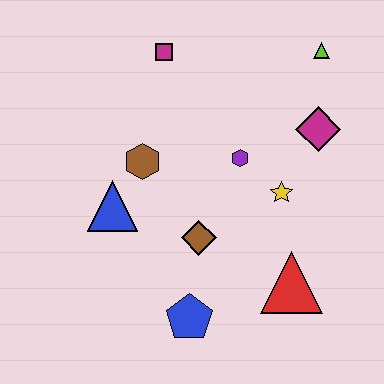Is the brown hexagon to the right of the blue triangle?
Yes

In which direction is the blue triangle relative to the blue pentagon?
The blue triangle is above the blue pentagon.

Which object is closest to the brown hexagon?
The blue triangle is closest to the brown hexagon.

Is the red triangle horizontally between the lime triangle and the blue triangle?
Yes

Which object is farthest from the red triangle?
The magenta square is farthest from the red triangle.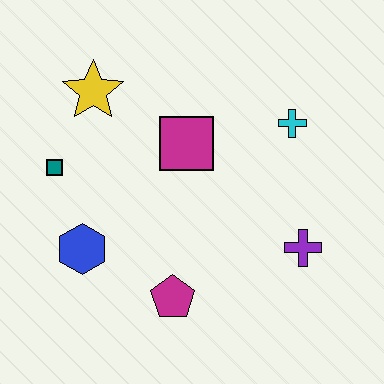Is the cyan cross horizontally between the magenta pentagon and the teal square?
No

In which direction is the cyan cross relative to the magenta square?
The cyan cross is to the right of the magenta square.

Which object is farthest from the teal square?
The purple cross is farthest from the teal square.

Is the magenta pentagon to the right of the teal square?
Yes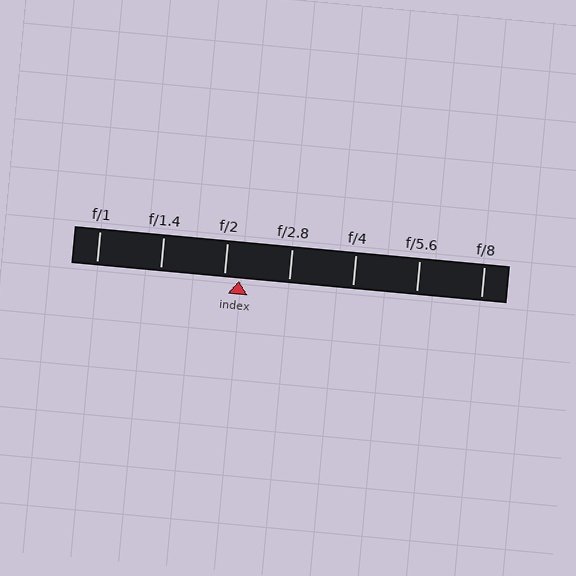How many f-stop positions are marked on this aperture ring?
There are 7 f-stop positions marked.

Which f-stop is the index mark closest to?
The index mark is closest to f/2.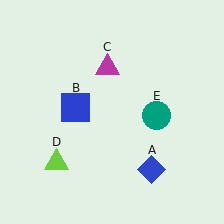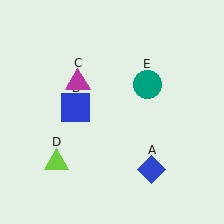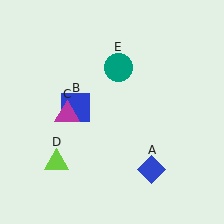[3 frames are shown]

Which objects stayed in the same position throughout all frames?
Blue diamond (object A) and blue square (object B) and lime triangle (object D) remained stationary.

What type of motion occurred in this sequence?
The magenta triangle (object C), teal circle (object E) rotated counterclockwise around the center of the scene.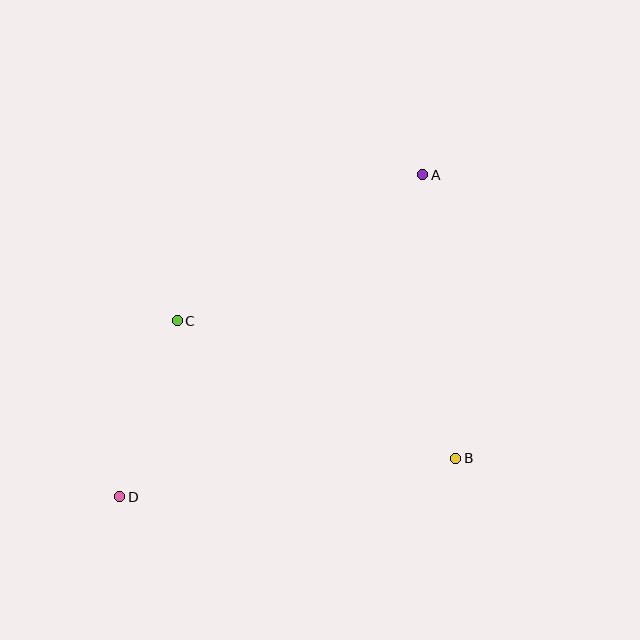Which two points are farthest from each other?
Points A and D are farthest from each other.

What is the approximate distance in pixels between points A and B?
The distance between A and B is approximately 286 pixels.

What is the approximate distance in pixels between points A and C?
The distance between A and C is approximately 285 pixels.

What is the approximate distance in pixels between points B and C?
The distance between B and C is approximately 311 pixels.